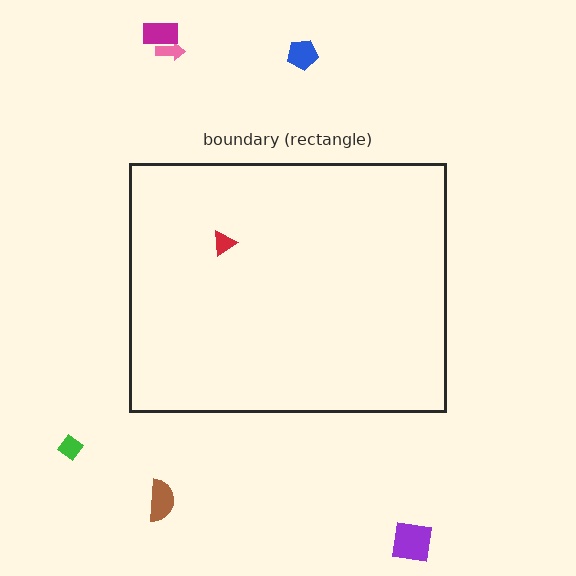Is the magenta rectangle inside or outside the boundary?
Outside.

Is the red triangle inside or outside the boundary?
Inside.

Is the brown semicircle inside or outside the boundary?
Outside.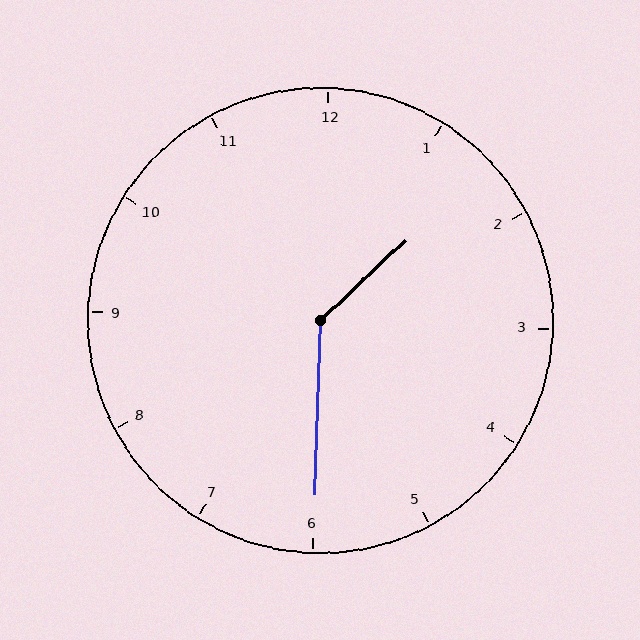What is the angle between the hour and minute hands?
Approximately 135 degrees.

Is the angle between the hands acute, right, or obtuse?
It is obtuse.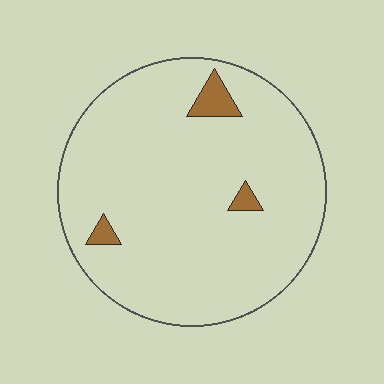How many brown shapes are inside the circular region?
3.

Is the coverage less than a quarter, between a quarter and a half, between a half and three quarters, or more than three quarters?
Less than a quarter.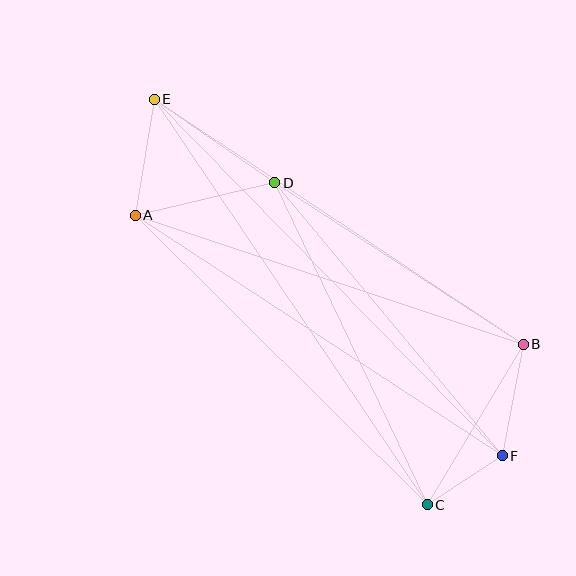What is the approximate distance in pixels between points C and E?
The distance between C and E is approximately 489 pixels.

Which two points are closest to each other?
Points C and F are closest to each other.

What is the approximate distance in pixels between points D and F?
The distance between D and F is approximately 355 pixels.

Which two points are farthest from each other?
Points E and F are farthest from each other.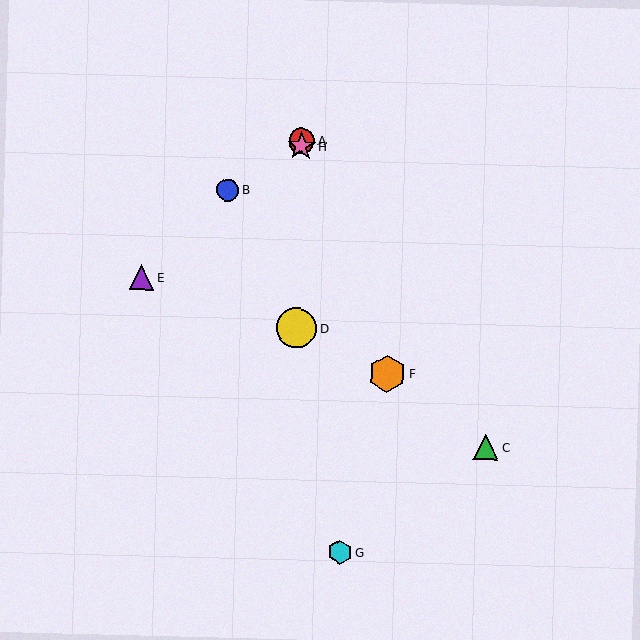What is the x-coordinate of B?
Object B is at x≈228.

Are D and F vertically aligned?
No, D is at x≈297 and F is at x≈387.